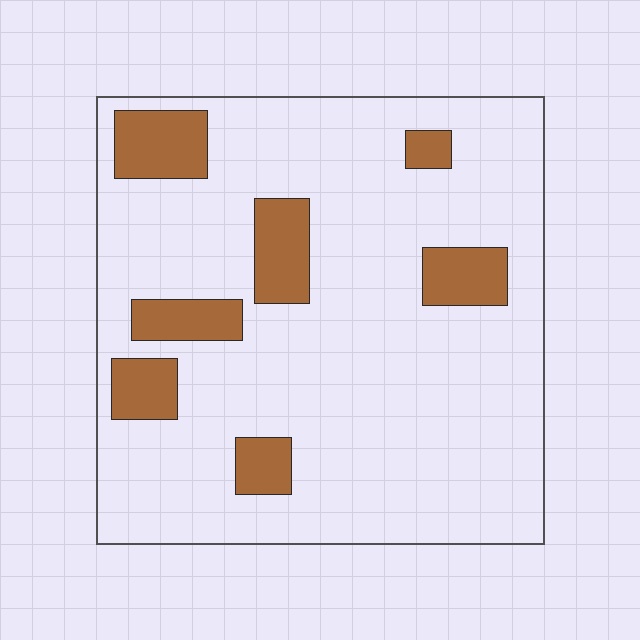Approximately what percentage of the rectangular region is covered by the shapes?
Approximately 15%.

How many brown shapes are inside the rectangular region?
7.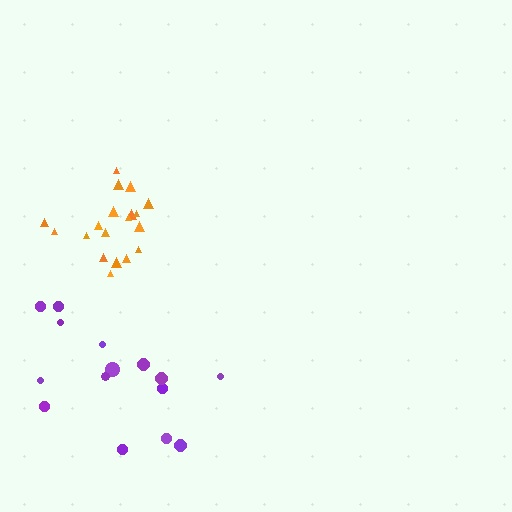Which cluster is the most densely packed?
Orange.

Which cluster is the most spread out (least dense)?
Purple.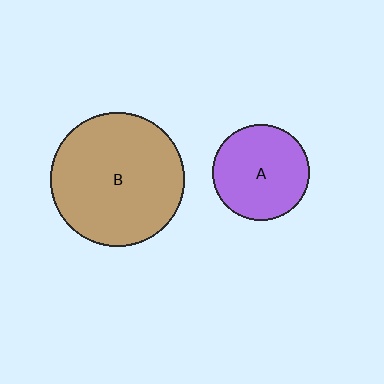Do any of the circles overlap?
No, none of the circles overlap.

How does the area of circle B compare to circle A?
Approximately 1.9 times.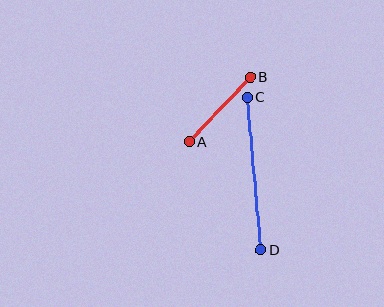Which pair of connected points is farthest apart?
Points C and D are farthest apart.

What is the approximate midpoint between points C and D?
The midpoint is at approximately (254, 174) pixels.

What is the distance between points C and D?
The distance is approximately 153 pixels.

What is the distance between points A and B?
The distance is approximately 89 pixels.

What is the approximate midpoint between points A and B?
The midpoint is at approximately (220, 110) pixels.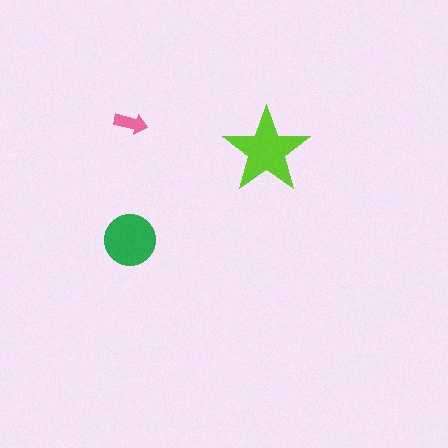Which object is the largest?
The lime star.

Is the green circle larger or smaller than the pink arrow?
Larger.